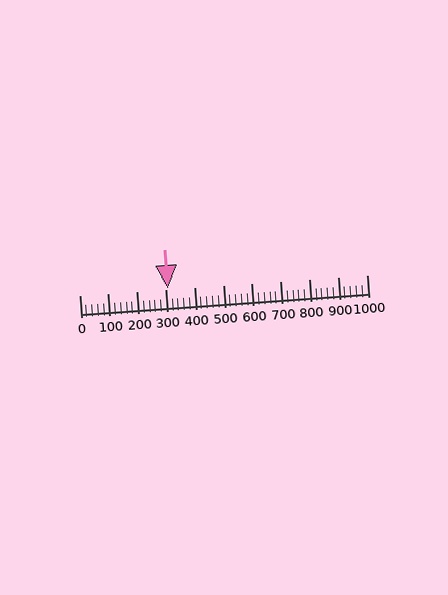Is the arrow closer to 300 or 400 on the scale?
The arrow is closer to 300.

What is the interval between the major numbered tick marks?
The major tick marks are spaced 100 units apart.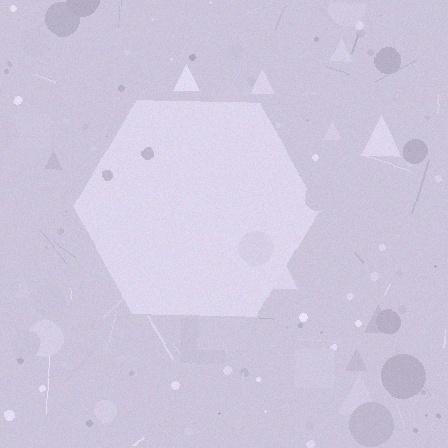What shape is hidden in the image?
A hexagon is hidden in the image.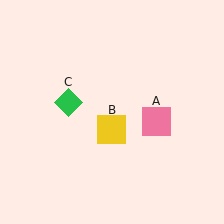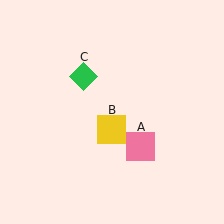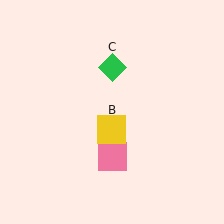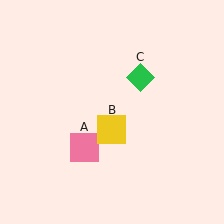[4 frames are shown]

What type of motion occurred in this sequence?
The pink square (object A), green diamond (object C) rotated clockwise around the center of the scene.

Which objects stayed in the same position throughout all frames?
Yellow square (object B) remained stationary.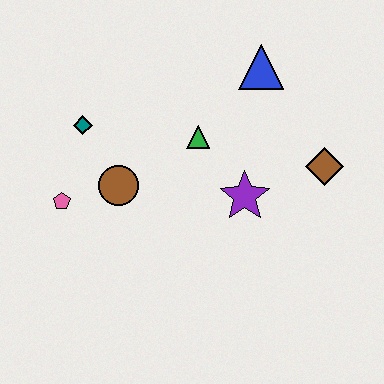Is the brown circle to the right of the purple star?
No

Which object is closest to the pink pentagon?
The brown circle is closest to the pink pentagon.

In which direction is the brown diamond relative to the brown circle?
The brown diamond is to the right of the brown circle.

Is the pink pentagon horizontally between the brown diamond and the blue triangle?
No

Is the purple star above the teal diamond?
No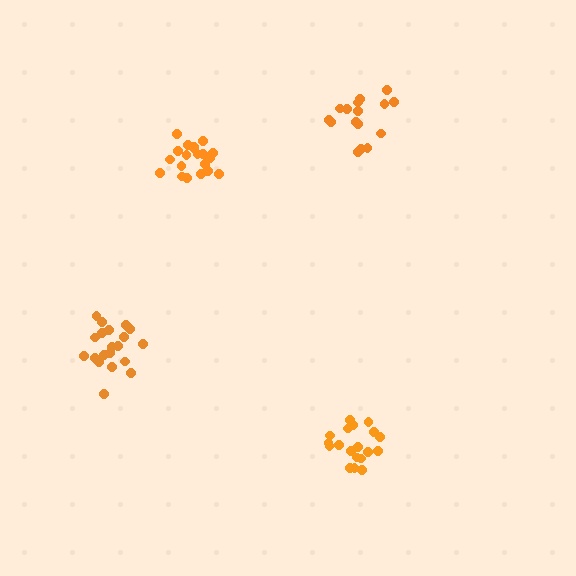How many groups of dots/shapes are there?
There are 4 groups.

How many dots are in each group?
Group 1: 19 dots, Group 2: 16 dots, Group 3: 20 dots, Group 4: 20 dots (75 total).